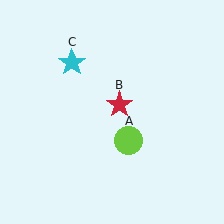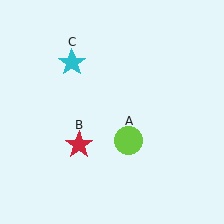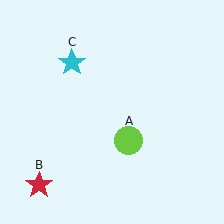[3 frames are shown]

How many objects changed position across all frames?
1 object changed position: red star (object B).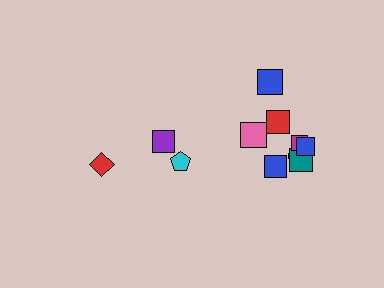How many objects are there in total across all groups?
There are 11 objects.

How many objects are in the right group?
There are 8 objects.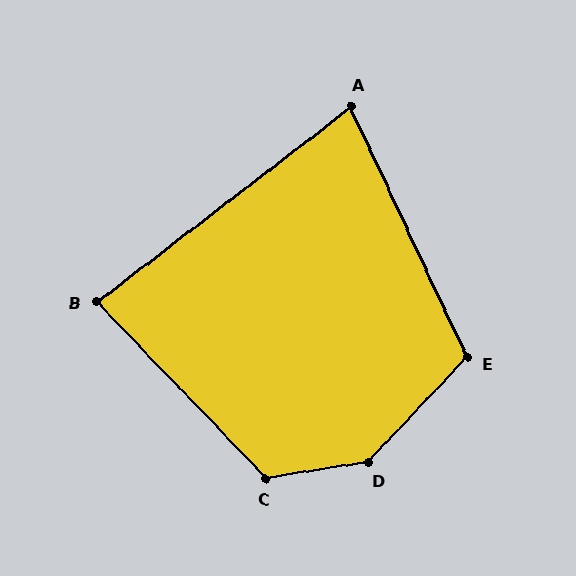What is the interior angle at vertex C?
Approximately 125 degrees (obtuse).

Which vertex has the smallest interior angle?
A, at approximately 77 degrees.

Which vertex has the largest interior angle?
D, at approximately 142 degrees.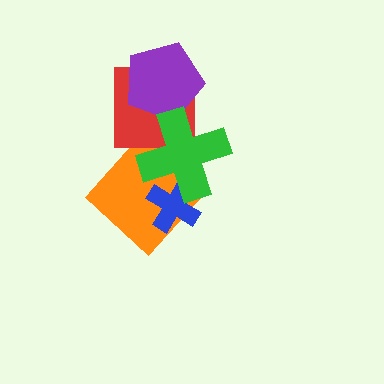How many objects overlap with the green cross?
4 objects overlap with the green cross.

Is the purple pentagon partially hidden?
Yes, it is partially covered by another shape.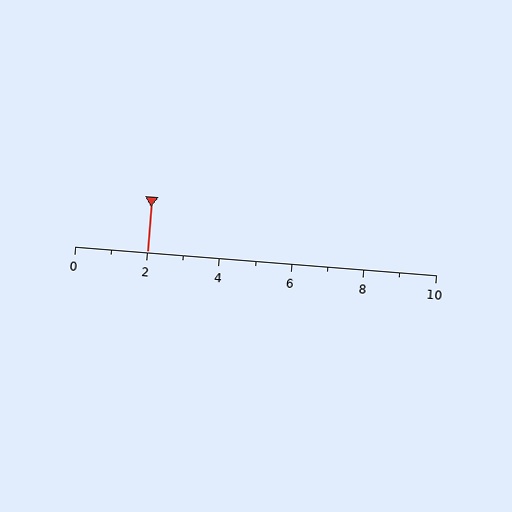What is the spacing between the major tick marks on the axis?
The major ticks are spaced 2 apart.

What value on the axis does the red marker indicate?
The marker indicates approximately 2.